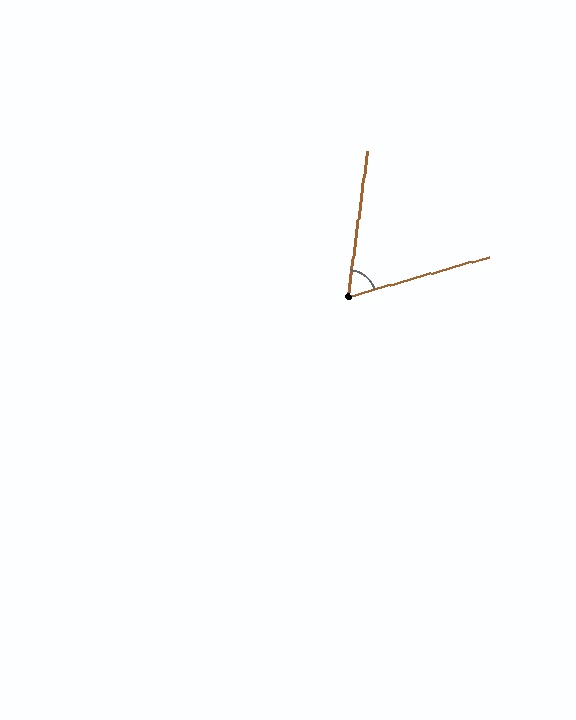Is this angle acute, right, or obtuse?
It is acute.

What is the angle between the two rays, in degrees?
Approximately 66 degrees.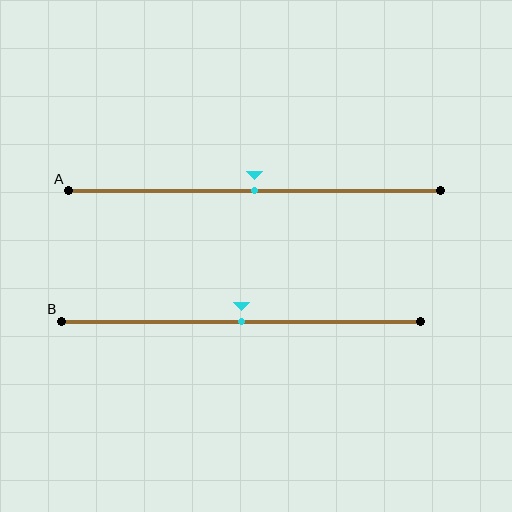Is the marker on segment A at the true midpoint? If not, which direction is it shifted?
Yes, the marker on segment A is at the true midpoint.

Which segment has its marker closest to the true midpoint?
Segment A has its marker closest to the true midpoint.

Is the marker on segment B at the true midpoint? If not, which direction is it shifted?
Yes, the marker on segment B is at the true midpoint.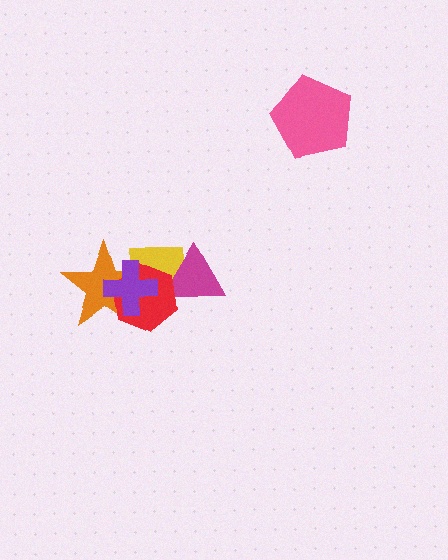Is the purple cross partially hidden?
No, no other shape covers it.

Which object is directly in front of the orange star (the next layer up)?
The red hexagon is directly in front of the orange star.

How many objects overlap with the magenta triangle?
2 objects overlap with the magenta triangle.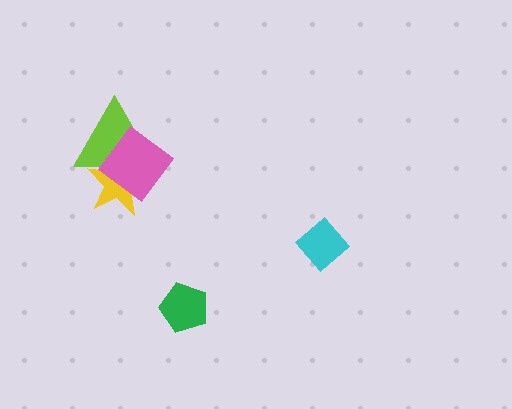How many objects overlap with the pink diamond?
2 objects overlap with the pink diamond.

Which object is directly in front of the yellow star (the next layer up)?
The lime triangle is directly in front of the yellow star.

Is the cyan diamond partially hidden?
No, no other shape covers it.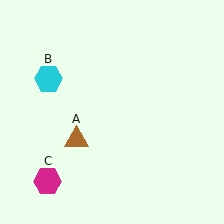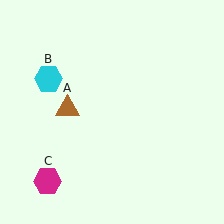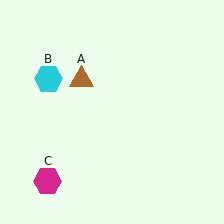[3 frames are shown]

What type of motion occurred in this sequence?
The brown triangle (object A) rotated clockwise around the center of the scene.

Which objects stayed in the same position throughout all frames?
Cyan hexagon (object B) and magenta hexagon (object C) remained stationary.